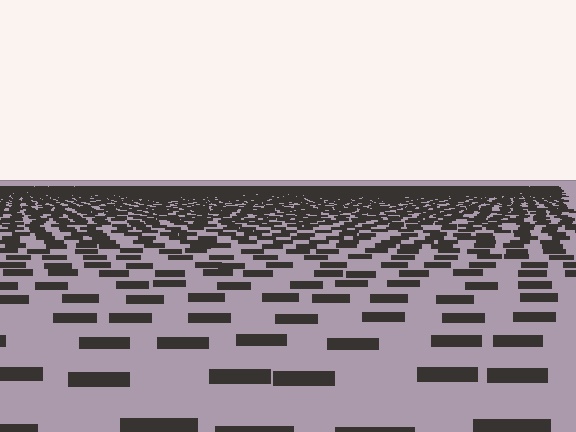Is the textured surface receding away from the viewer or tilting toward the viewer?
The surface is receding away from the viewer. Texture elements get smaller and denser toward the top.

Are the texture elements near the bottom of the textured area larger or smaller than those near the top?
Larger. Near the bottom, elements are closer to the viewer and appear at a bigger on-screen size.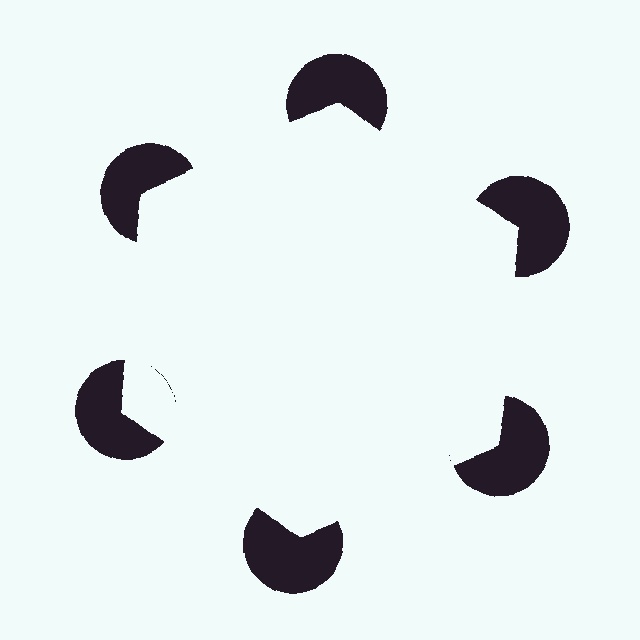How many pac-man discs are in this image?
There are 6 — one at each vertex of the illusory hexagon.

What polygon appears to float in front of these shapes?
An illusory hexagon — its edges are inferred from the aligned wedge cuts in the pac-man discs, not physically drawn.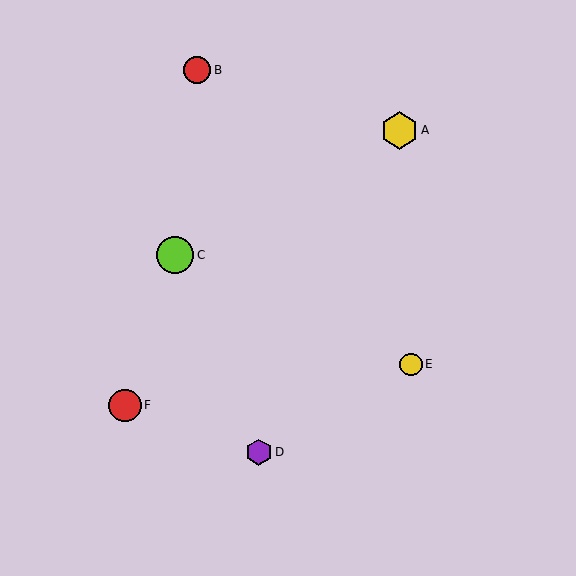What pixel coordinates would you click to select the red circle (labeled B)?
Click at (197, 70) to select the red circle B.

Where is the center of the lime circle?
The center of the lime circle is at (175, 255).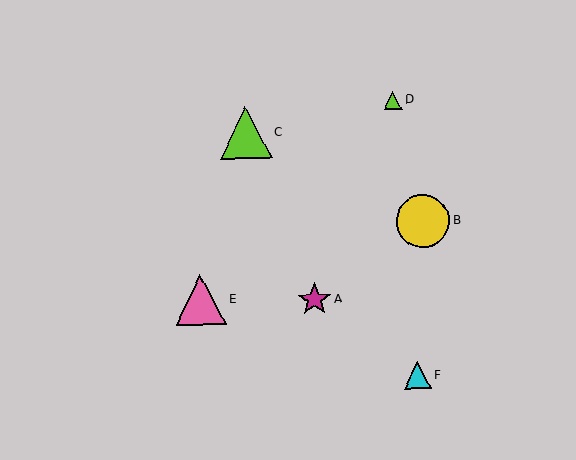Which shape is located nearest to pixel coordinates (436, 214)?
The yellow circle (labeled B) at (423, 221) is nearest to that location.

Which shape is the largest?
The yellow circle (labeled B) is the largest.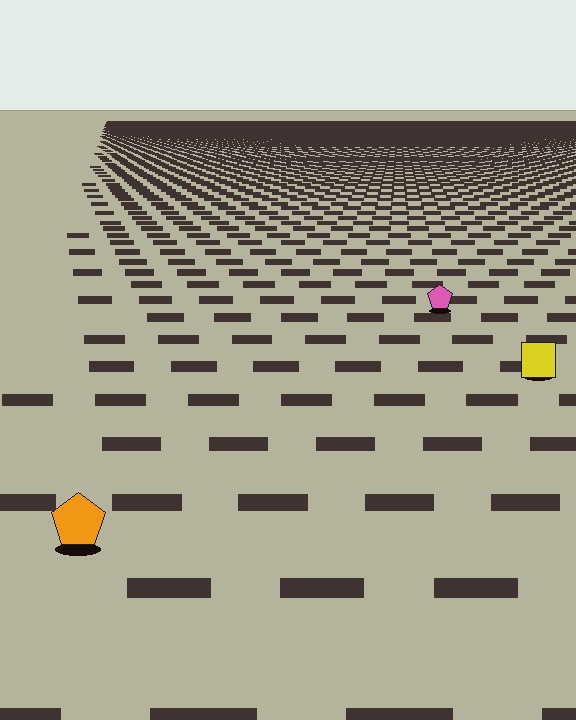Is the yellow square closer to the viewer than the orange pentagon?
No. The orange pentagon is closer — you can tell from the texture gradient: the ground texture is coarser near it.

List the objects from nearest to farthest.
From nearest to farthest: the orange pentagon, the yellow square, the pink pentagon.